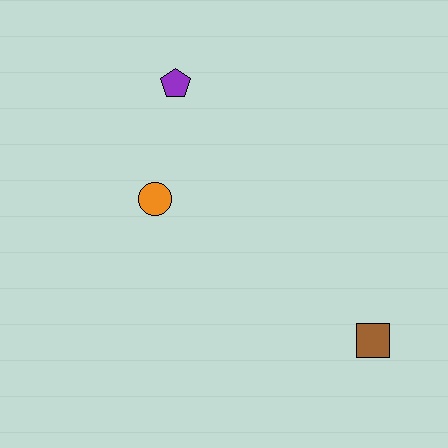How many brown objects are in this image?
There is 1 brown object.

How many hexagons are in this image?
There are no hexagons.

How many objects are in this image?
There are 3 objects.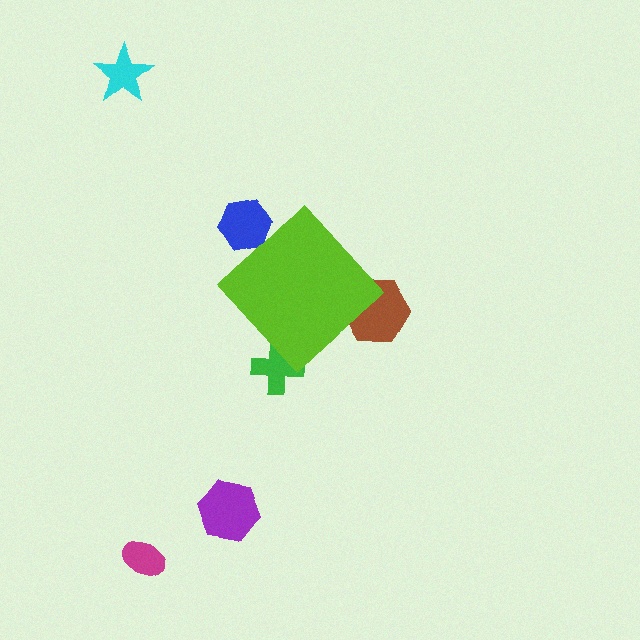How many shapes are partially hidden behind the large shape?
3 shapes are partially hidden.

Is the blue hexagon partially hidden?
Yes, the blue hexagon is partially hidden behind the lime diamond.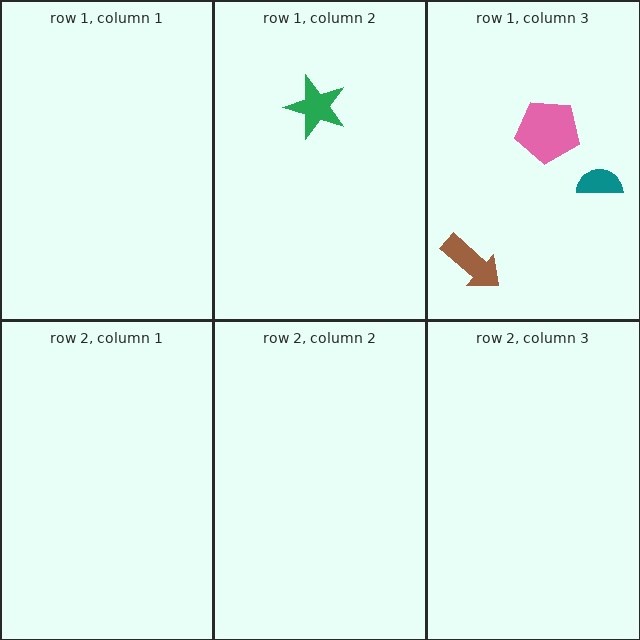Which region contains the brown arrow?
The row 1, column 3 region.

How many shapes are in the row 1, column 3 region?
3.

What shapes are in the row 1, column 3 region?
The pink pentagon, the brown arrow, the teal semicircle.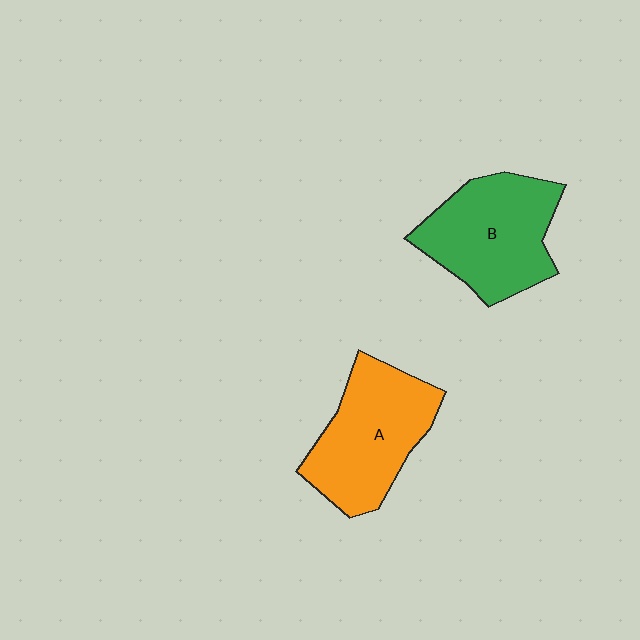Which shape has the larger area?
Shape B (green).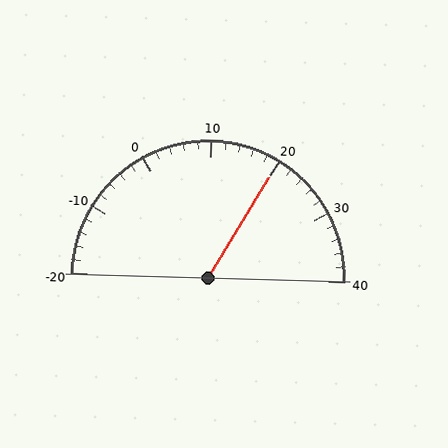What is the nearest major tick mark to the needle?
The nearest major tick mark is 20.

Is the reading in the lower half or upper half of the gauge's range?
The reading is in the upper half of the range (-20 to 40).